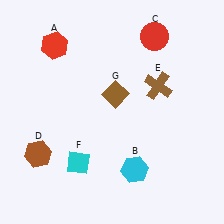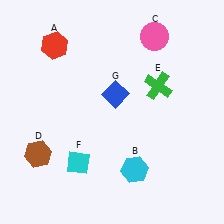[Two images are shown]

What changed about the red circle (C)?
In Image 1, C is red. In Image 2, it changed to pink.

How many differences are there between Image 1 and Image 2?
There are 3 differences between the two images.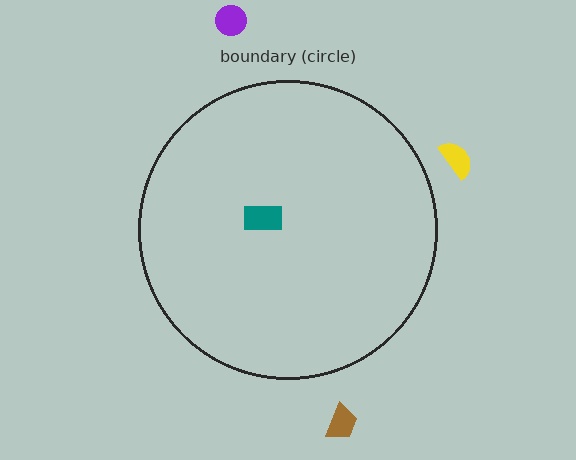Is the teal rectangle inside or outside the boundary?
Inside.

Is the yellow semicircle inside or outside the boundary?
Outside.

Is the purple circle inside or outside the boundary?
Outside.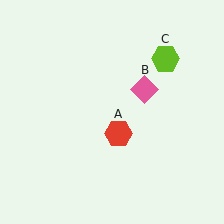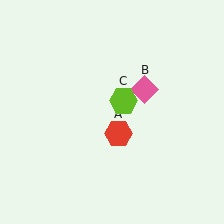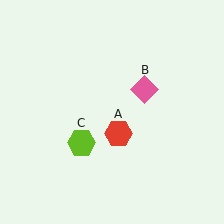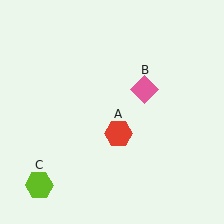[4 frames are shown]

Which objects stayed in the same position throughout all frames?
Red hexagon (object A) and pink diamond (object B) remained stationary.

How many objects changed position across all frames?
1 object changed position: lime hexagon (object C).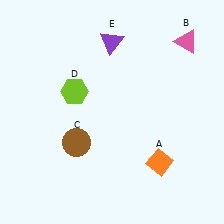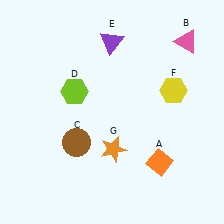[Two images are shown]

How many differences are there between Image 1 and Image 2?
There are 2 differences between the two images.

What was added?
A yellow hexagon (F), an orange star (G) were added in Image 2.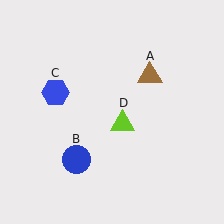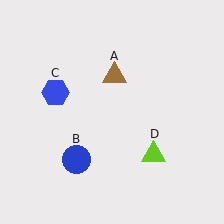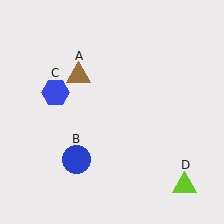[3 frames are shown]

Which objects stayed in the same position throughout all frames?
Blue circle (object B) and blue hexagon (object C) remained stationary.